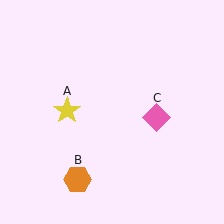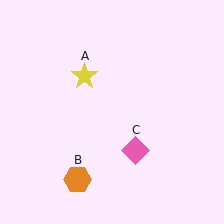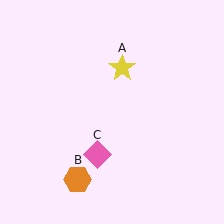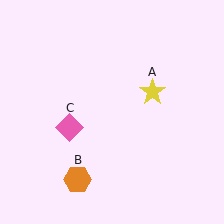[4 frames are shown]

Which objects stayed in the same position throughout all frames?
Orange hexagon (object B) remained stationary.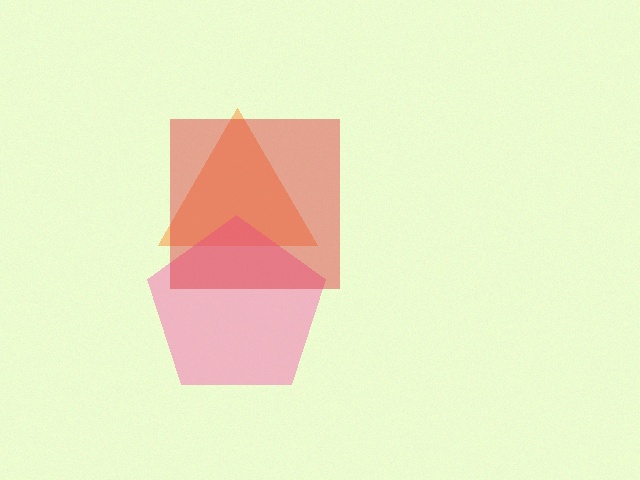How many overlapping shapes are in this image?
There are 3 overlapping shapes in the image.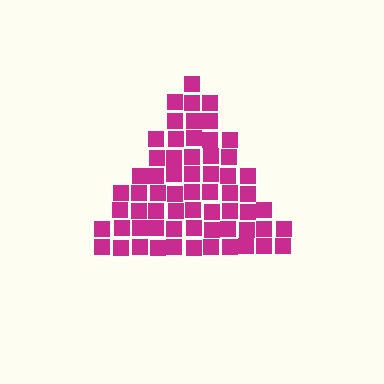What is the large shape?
The large shape is a triangle.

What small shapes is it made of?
It is made of small squares.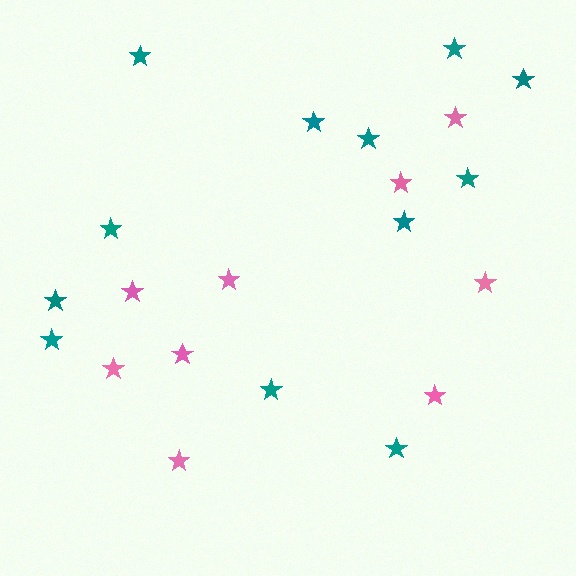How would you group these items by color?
There are 2 groups: one group of teal stars (12) and one group of pink stars (9).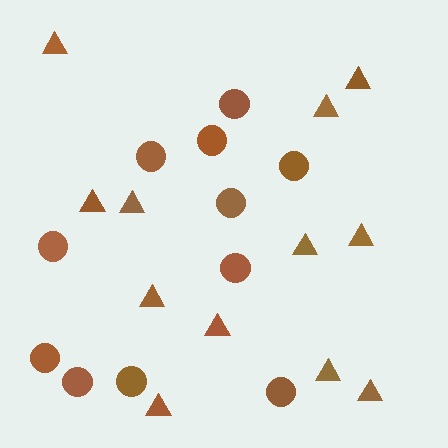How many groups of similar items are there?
There are 2 groups: one group of triangles (12) and one group of circles (11).